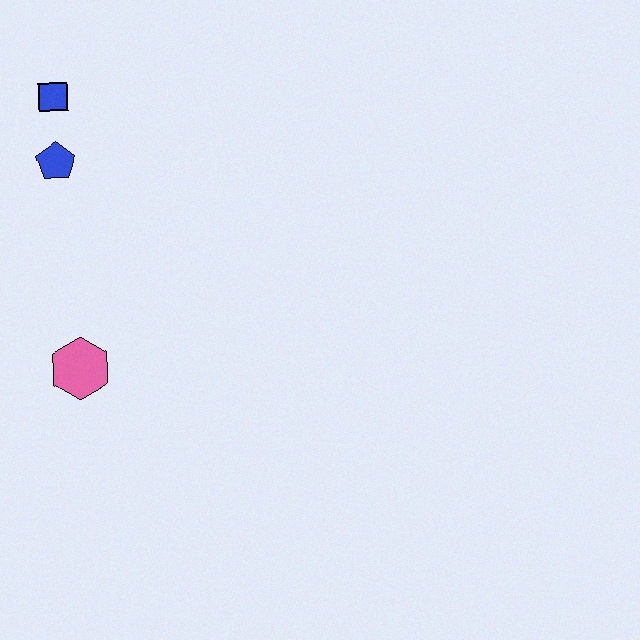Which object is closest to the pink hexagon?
The blue pentagon is closest to the pink hexagon.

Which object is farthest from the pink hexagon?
The blue square is farthest from the pink hexagon.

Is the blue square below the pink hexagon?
No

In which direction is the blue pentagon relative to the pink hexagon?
The blue pentagon is above the pink hexagon.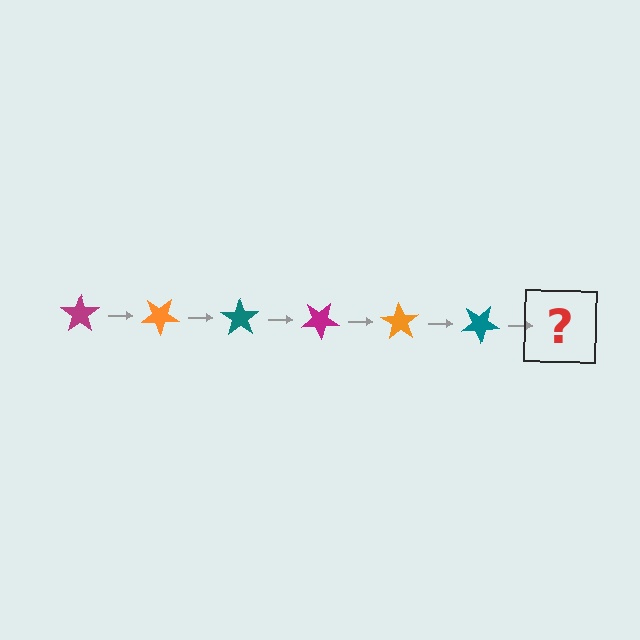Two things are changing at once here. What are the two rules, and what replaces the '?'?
The two rules are that it rotates 35 degrees each step and the color cycles through magenta, orange, and teal. The '?' should be a magenta star, rotated 210 degrees from the start.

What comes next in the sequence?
The next element should be a magenta star, rotated 210 degrees from the start.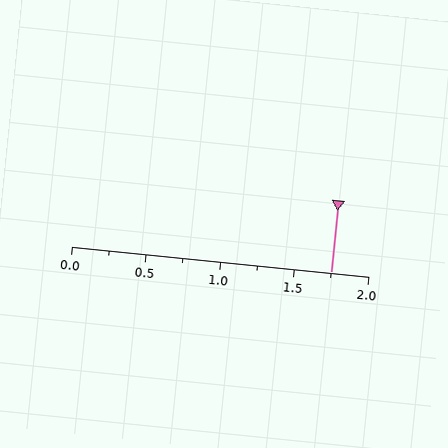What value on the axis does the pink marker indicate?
The marker indicates approximately 1.75.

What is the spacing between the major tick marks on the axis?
The major ticks are spaced 0.5 apart.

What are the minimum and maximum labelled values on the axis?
The axis runs from 0.0 to 2.0.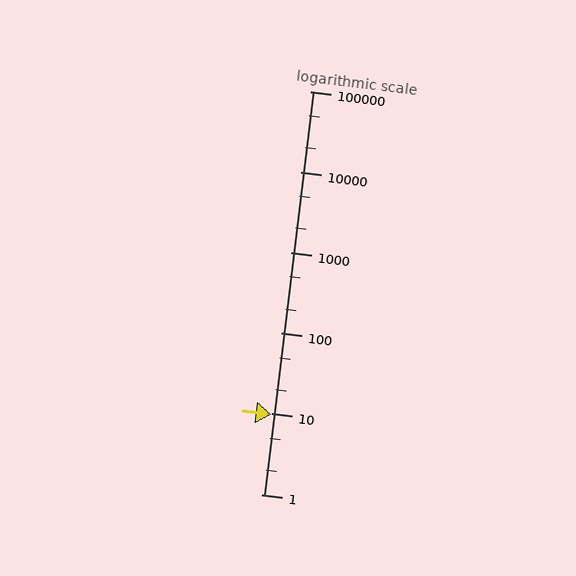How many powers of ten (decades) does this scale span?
The scale spans 5 decades, from 1 to 100000.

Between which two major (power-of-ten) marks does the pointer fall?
The pointer is between 1 and 10.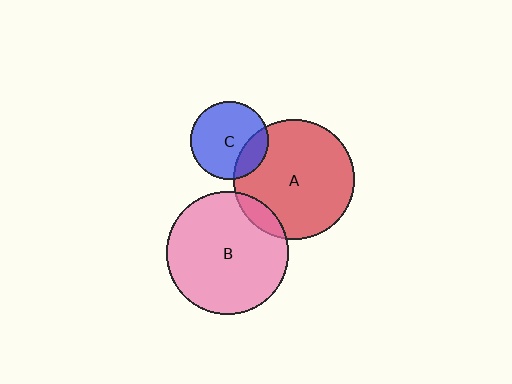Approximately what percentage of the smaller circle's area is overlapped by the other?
Approximately 10%.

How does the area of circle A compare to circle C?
Approximately 2.4 times.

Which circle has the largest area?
Circle B (pink).